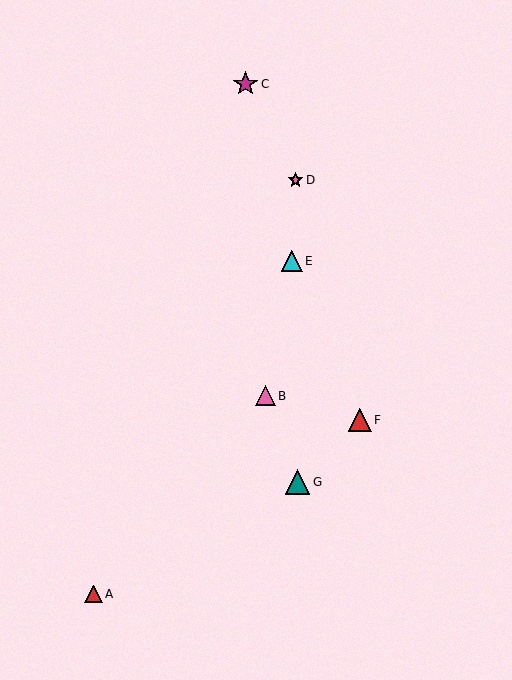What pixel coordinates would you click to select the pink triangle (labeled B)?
Click at (266, 396) to select the pink triangle B.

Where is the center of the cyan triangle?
The center of the cyan triangle is at (292, 261).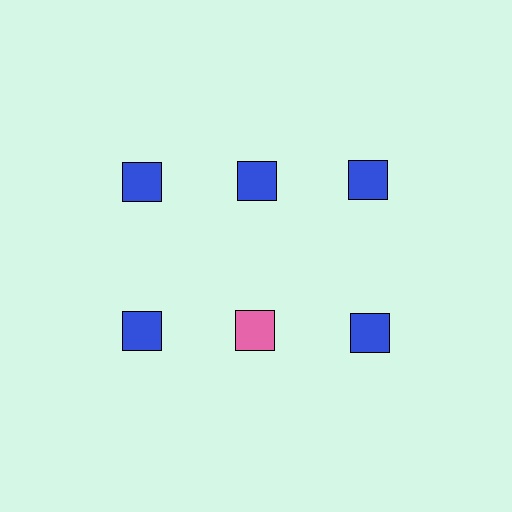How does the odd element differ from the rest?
It has a different color: pink instead of blue.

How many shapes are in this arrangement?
There are 6 shapes arranged in a grid pattern.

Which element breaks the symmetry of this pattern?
The pink square in the second row, second from left column breaks the symmetry. All other shapes are blue squares.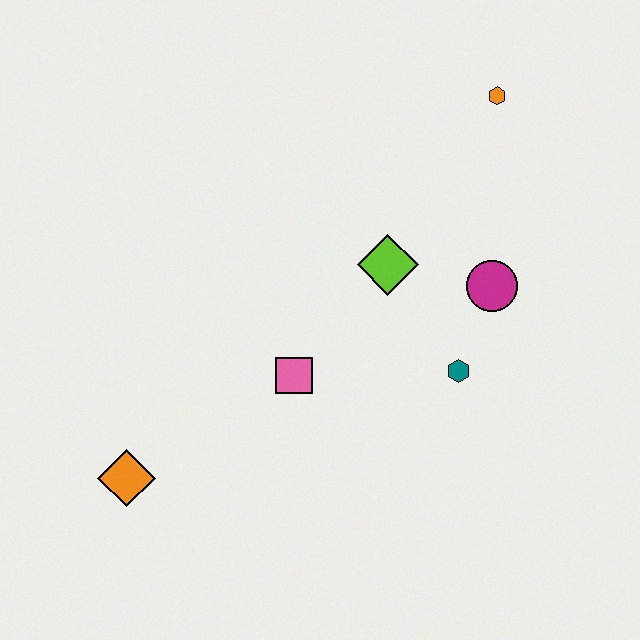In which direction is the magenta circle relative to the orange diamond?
The magenta circle is to the right of the orange diamond.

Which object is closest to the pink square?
The lime diamond is closest to the pink square.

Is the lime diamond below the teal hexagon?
No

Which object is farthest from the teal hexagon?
The orange diamond is farthest from the teal hexagon.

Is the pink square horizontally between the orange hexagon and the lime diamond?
No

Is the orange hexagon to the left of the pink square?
No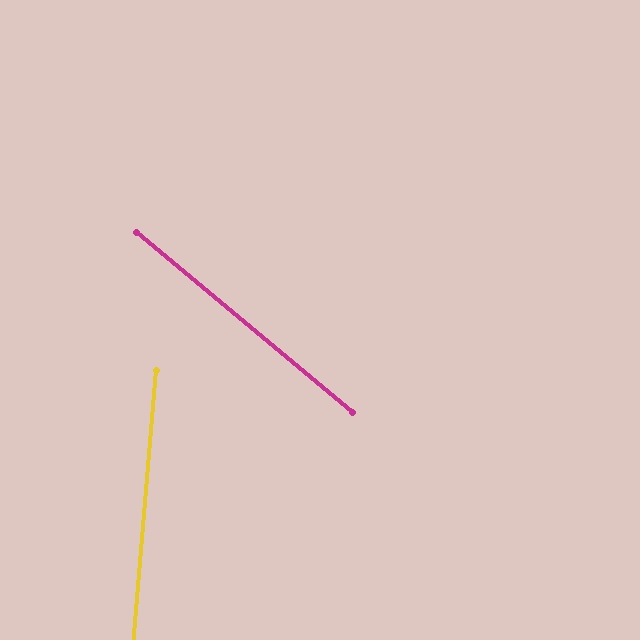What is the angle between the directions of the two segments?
Approximately 55 degrees.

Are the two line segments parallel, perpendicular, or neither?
Neither parallel nor perpendicular — they differ by about 55°.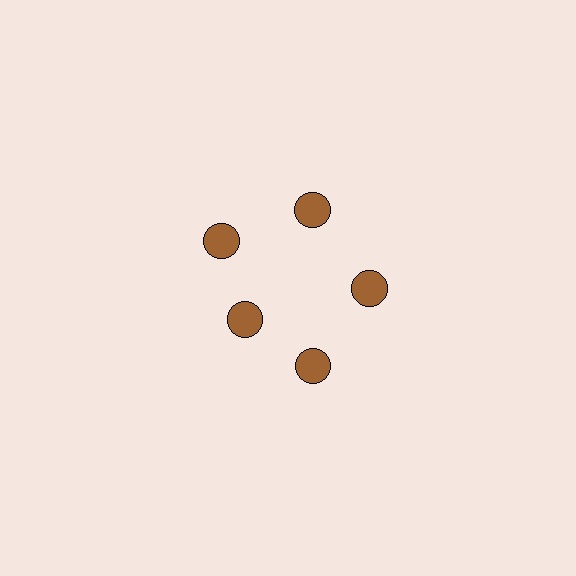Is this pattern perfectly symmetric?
No. The 5 brown circles are arranged in a ring, but one element near the 8 o'clock position is pulled inward toward the center, breaking the 5-fold rotational symmetry.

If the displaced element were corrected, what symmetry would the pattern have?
It would have 5-fold rotational symmetry — the pattern would map onto itself every 72 degrees.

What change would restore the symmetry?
The symmetry would be restored by moving it outward, back onto the ring so that all 5 circles sit at equal angles and equal distance from the center.